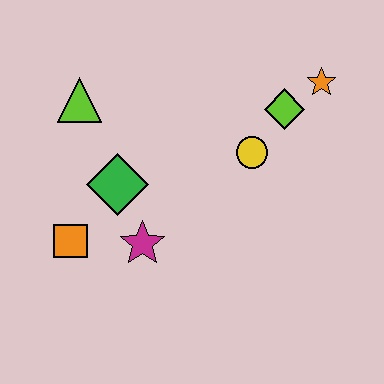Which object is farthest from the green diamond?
The orange star is farthest from the green diamond.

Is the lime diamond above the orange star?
No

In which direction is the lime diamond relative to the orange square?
The lime diamond is to the right of the orange square.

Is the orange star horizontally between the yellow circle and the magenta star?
No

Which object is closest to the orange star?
The lime diamond is closest to the orange star.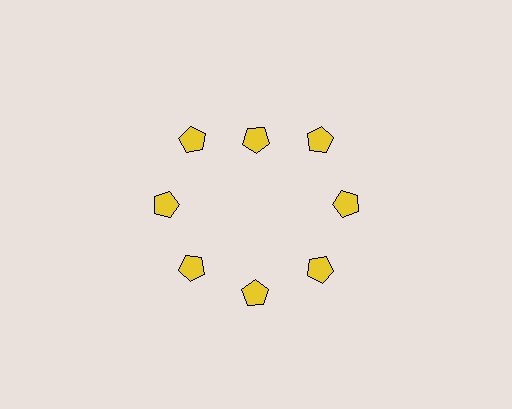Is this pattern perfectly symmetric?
No. The 8 yellow pentagons are arranged in a ring, but one element near the 12 o'clock position is pulled inward toward the center, breaking the 8-fold rotational symmetry.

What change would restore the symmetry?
The symmetry would be restored by moving it outward, back onto the ring so that all 8 pentagons sit at equal angles and equal distance from the center.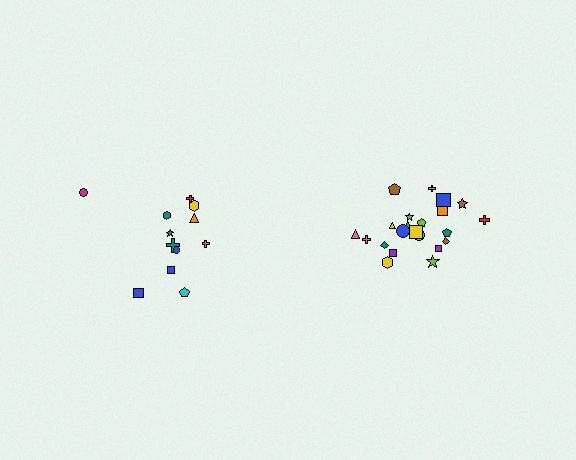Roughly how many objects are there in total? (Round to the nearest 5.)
Roughly 35 objects in total.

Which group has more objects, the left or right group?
The right group.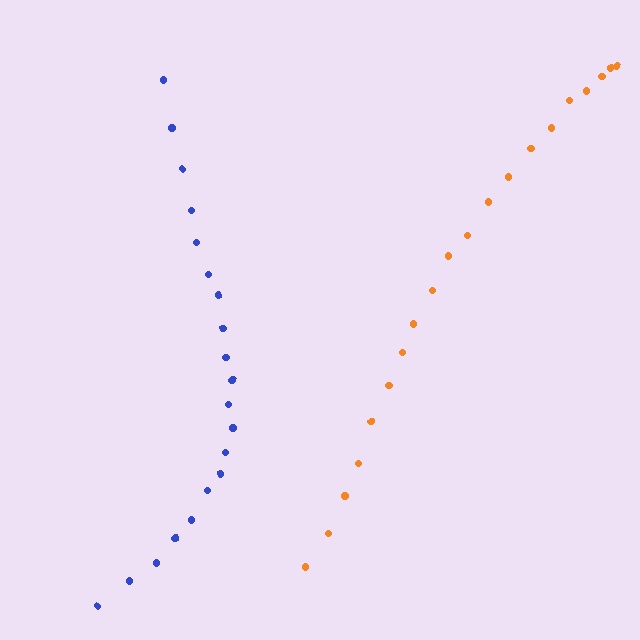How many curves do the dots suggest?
There are 2 distinct paths.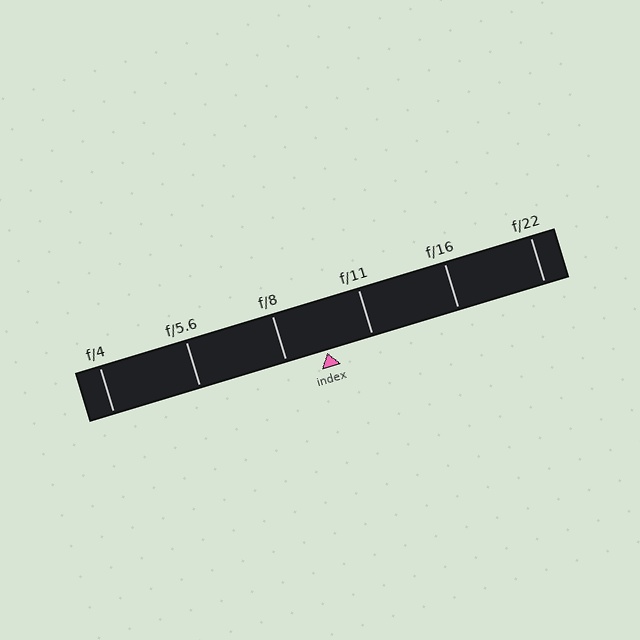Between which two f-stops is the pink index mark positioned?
The index mark is between f/8 and f/11.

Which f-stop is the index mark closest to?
The index mark is closest to f/8.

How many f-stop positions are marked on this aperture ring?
There are 6 f-stop positions marked.